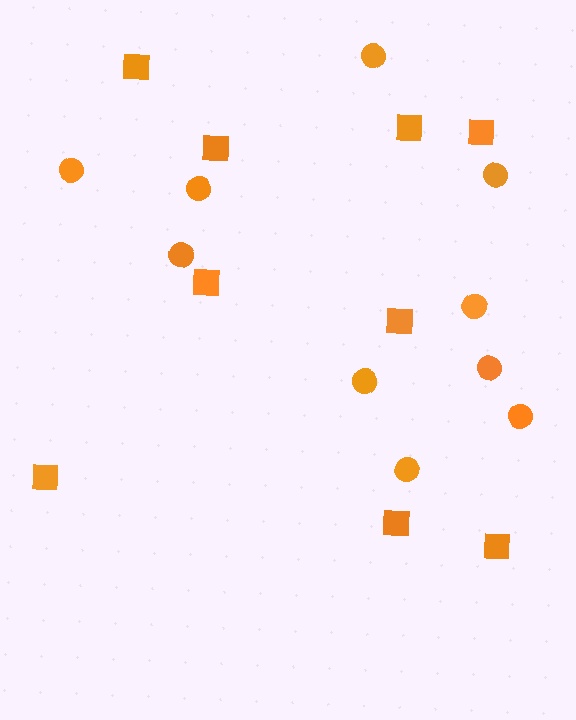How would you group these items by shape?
There are 2 groups: one group of circles (10) and one group of squares (9).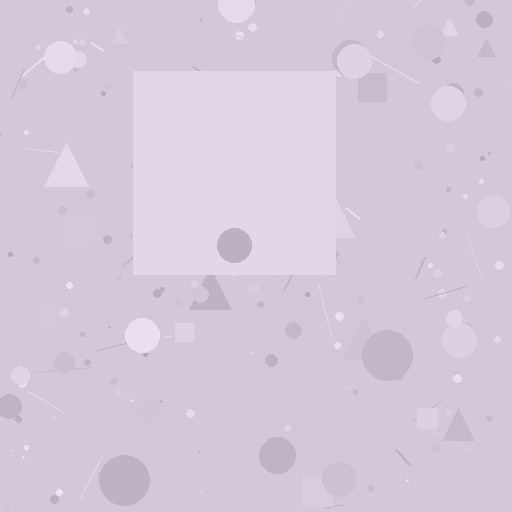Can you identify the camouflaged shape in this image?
The camouflaged shape is a square.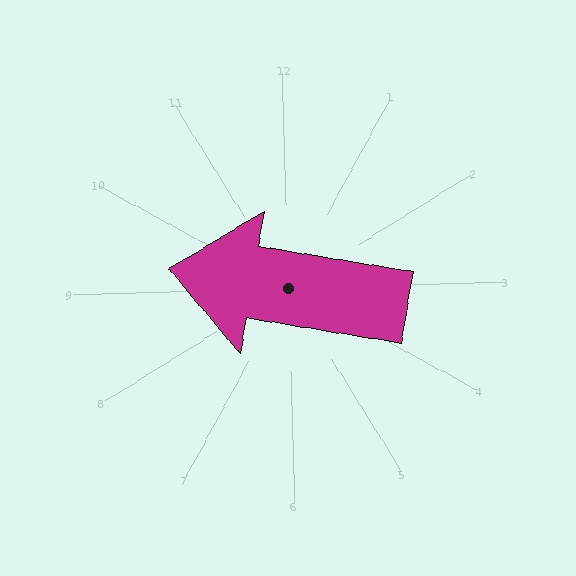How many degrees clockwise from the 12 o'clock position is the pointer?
Approximately 281 degrees.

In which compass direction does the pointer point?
West.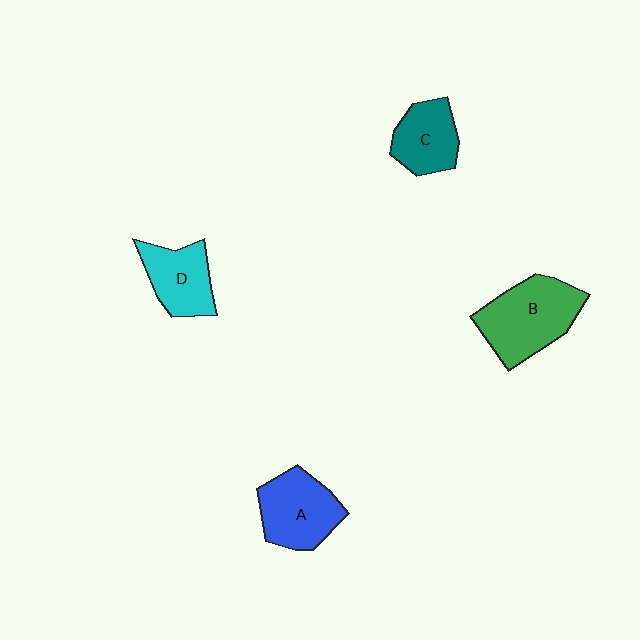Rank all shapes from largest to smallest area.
From largest to smallest: B (green), A (blue), D (cyan), C (teal).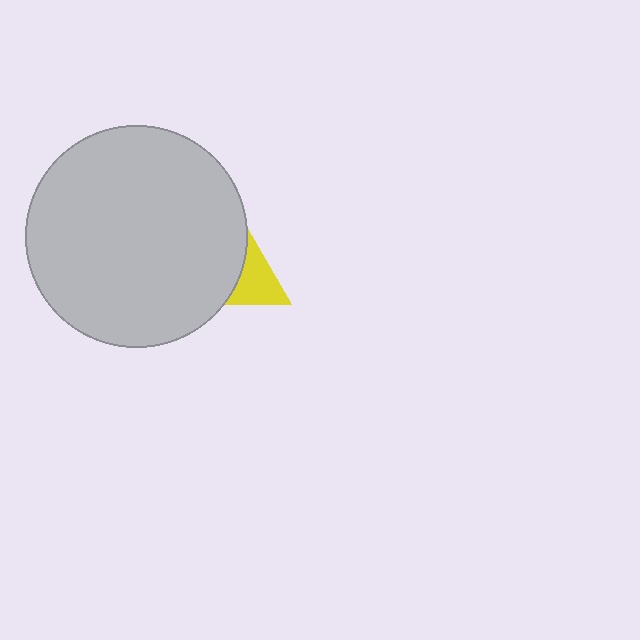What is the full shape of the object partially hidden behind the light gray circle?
The partially hidden object is a yellow triangle.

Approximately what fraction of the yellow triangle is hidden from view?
Roughly 58% of the yellow triangle is hidden behind the light gray circle.